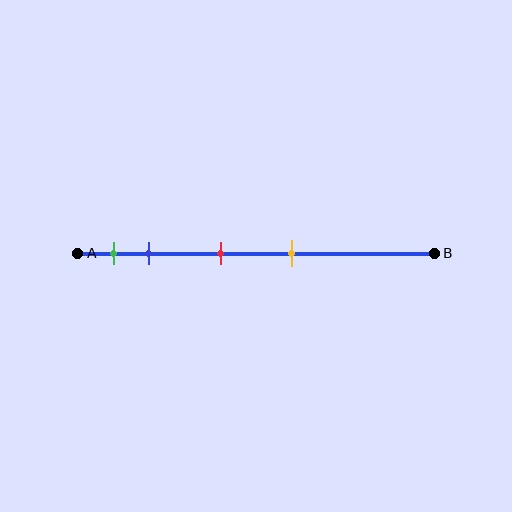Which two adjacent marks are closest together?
The green and blue marks are the closest adjacent pair.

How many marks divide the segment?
There are 4 marks dividing the segment.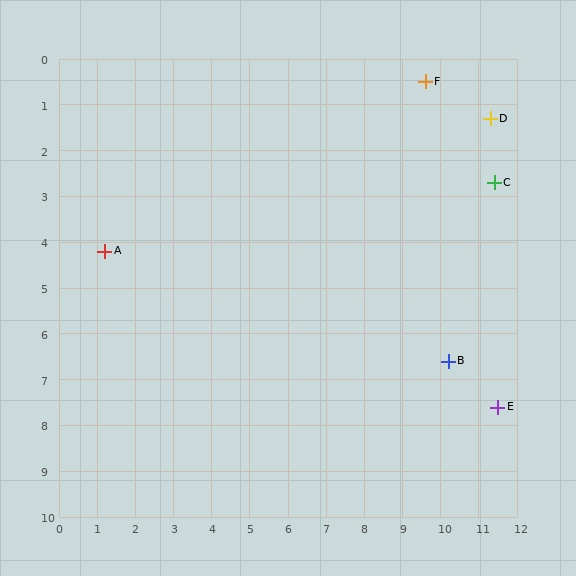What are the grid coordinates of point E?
Point E is at approximately (11.5, 7.6).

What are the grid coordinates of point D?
Point D is at approximately (11.3, 1.3).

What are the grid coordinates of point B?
Point B is at approximately (10.2, 6.6).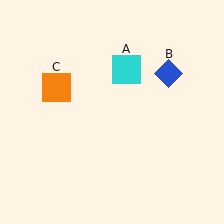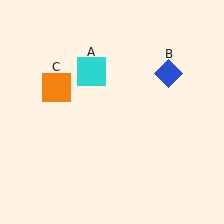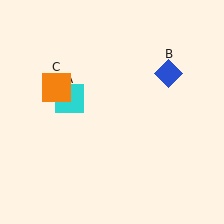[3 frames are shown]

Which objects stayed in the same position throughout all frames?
Blue diamond (object B) and orange square (object C) remained stationary.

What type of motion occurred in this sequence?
The cyan square (object A) rotated counterclockwise around the center of the scene.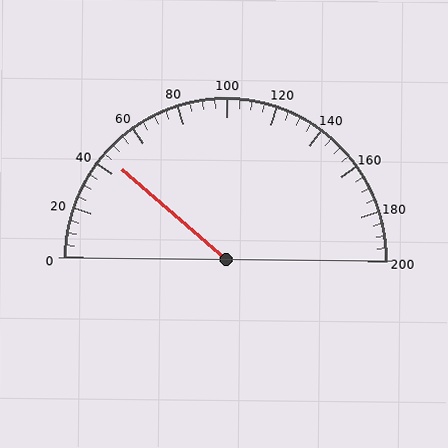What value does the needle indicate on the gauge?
The needle indicates approximately 45.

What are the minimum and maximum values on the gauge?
The gauge ranges from 0 to 200.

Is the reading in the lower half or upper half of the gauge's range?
The reading is in the lower half of the range (0 to 200).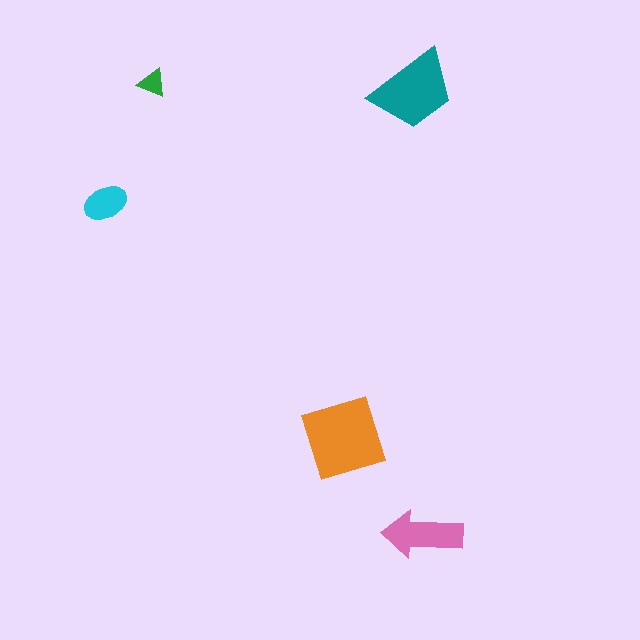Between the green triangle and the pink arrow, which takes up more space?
The pink arrow.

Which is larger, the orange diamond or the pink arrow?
The orange diamond.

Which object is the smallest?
The green triangle.